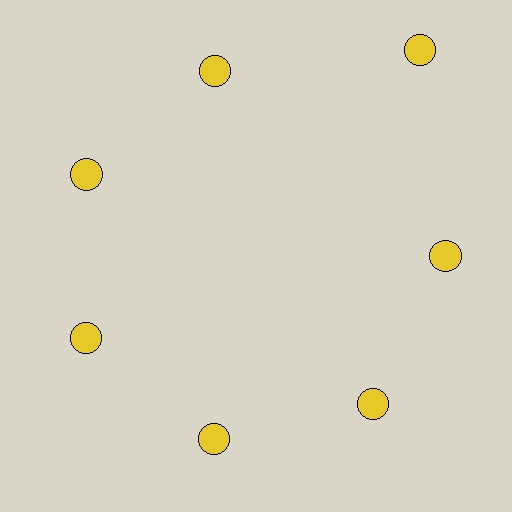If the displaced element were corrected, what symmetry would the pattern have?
It would have 7-fold rotational symmetry — the pattern would map onto itself every 51 degrees.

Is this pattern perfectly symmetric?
No. The 7 yellow circles are arranged in a ring, but one element near the 1 o'clock position is pushed outward from the center, breaking the 7-fold rotational symmetry.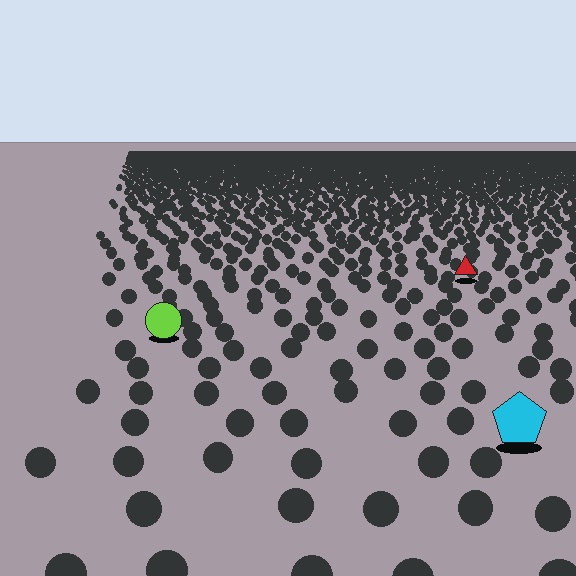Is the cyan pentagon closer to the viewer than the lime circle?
Yes. The cyan pentagon is closer — you can tell from the texture gradient: the ground texture is coarser near it.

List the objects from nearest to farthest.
From nearest to farthest: the cyan pentagon, the lime circle, the red triangle.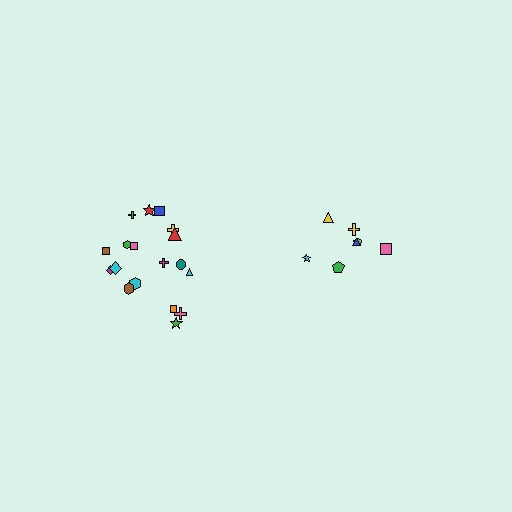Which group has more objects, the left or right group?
The left group.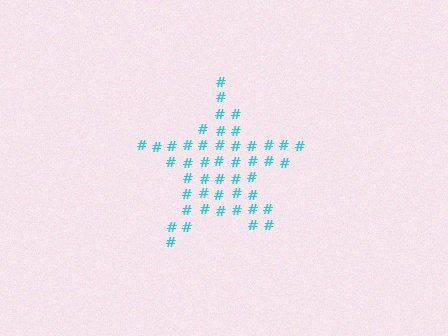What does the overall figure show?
The overall figure shows a star.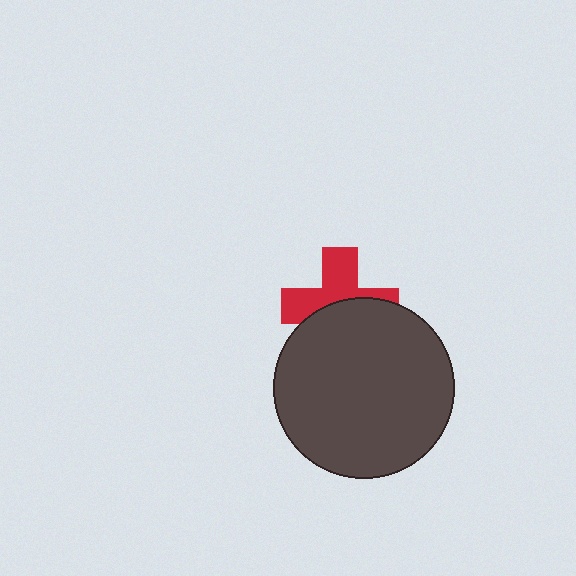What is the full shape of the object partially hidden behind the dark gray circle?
The partially hidden object is a red cross.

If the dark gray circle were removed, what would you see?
You would see the complete red cross.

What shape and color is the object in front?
The object in front is a dark gray circle.